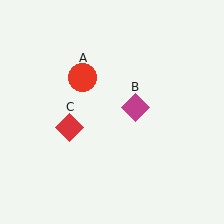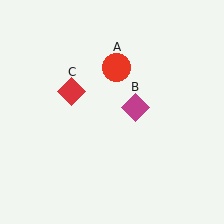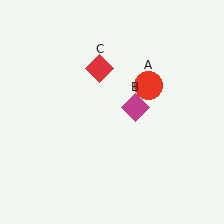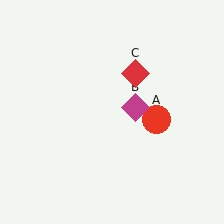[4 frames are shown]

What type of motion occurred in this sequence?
The red circle (object A), red diamond (object C) rotated clockwise around the center of the scene.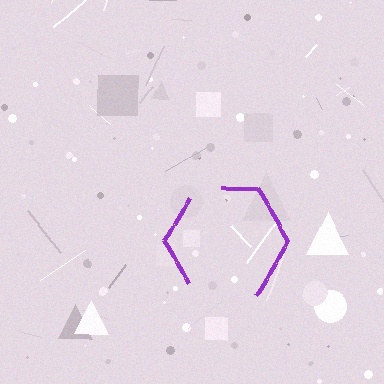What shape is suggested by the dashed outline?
The dashed outline suggests a hexagon.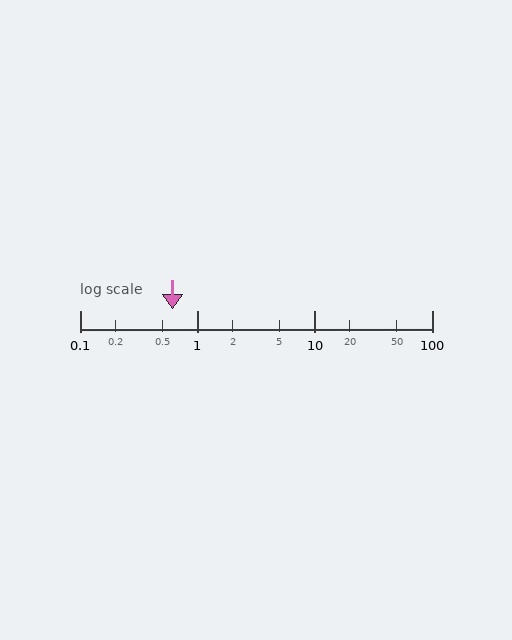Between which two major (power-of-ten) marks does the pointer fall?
The pointer is between 0.1 and 1.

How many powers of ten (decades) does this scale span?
The scale spans 3 decades, from 0.1 to 100.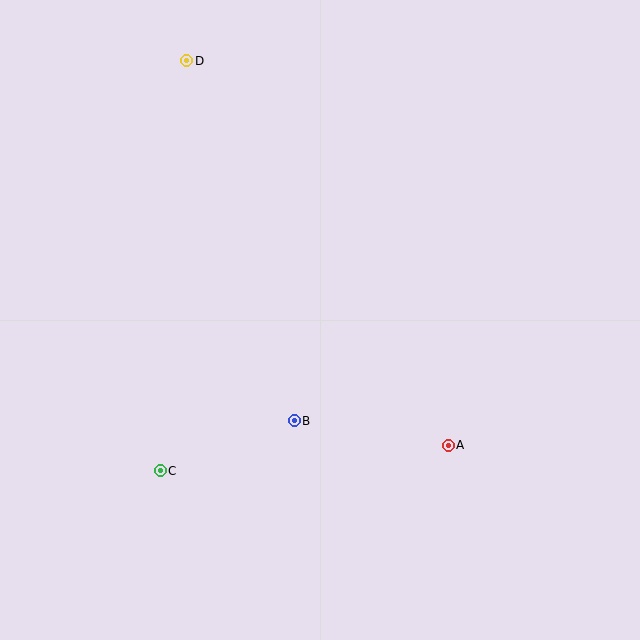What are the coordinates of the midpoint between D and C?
The midpoint between D and C is at (174, 266).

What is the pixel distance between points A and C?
The distance between A and C is 289 pixels.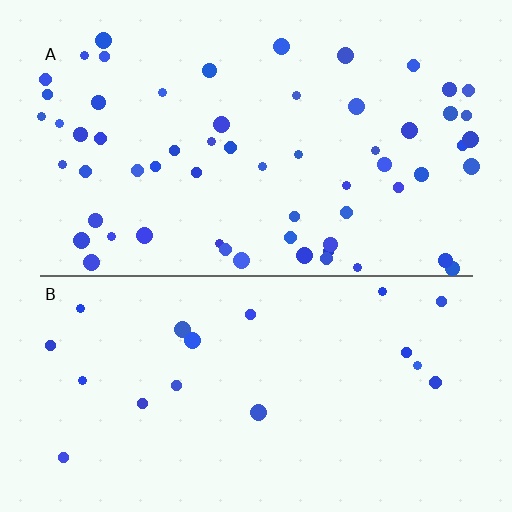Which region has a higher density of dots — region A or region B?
A (the top).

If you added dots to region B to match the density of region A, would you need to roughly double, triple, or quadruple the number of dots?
Approximately triple.